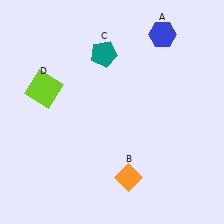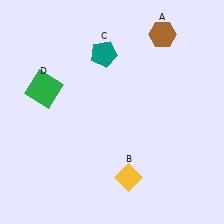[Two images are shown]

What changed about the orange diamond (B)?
In Image 1, B is orange. In Image 2, it changed to yellow.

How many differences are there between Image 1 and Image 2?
There are 3 differences between the two images.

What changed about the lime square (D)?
In Image 1, D is lime. In Image 2, it changed to green.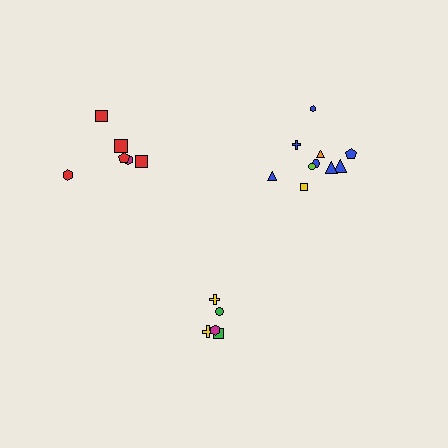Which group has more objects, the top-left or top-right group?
The top-right group.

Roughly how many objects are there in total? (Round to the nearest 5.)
Roughly 20 objects in total.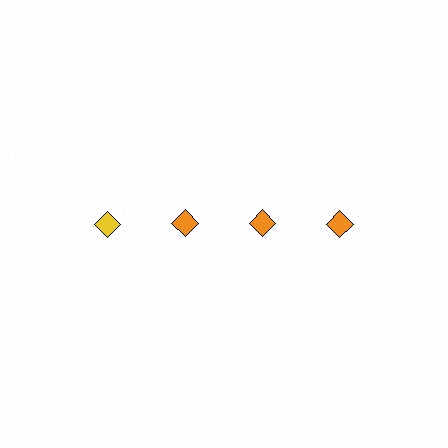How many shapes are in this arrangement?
There are 4 shapes arranged in a grid pattern.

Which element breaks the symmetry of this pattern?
The yellow diamond in the top row, leftmost column breaks the symmetry. All other shapes are orange diamonds.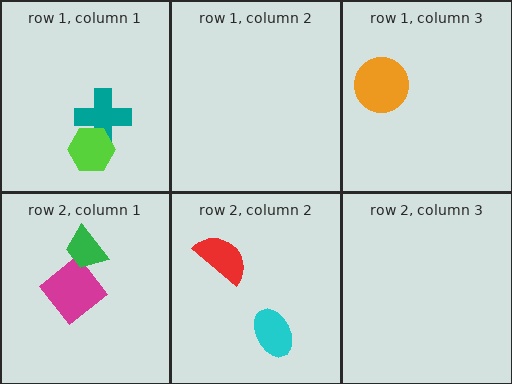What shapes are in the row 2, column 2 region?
The cyan ellipse, the red semicircle.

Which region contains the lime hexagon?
The row 1, column 1 region.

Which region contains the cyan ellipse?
The row 2, column 2 region.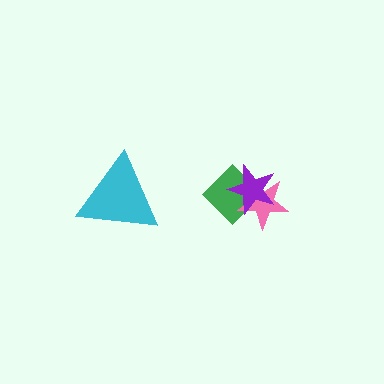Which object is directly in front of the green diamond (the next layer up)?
The pink star is directly in front of the green diamond.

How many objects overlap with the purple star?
2 objects overlap with the purple star.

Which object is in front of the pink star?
The purple star is in front of the pink star.